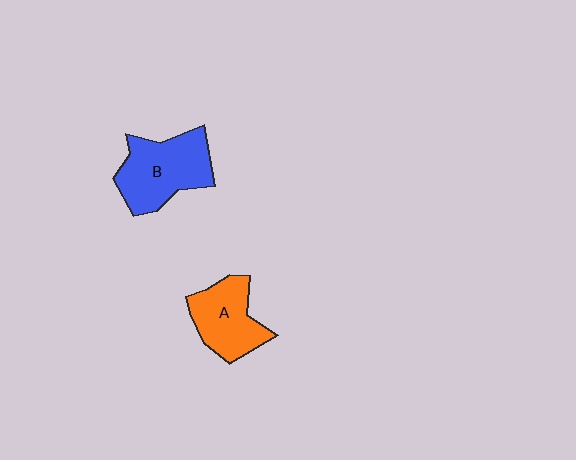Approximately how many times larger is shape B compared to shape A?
Approximately 1.3 times.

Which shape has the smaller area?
Shape A (orange).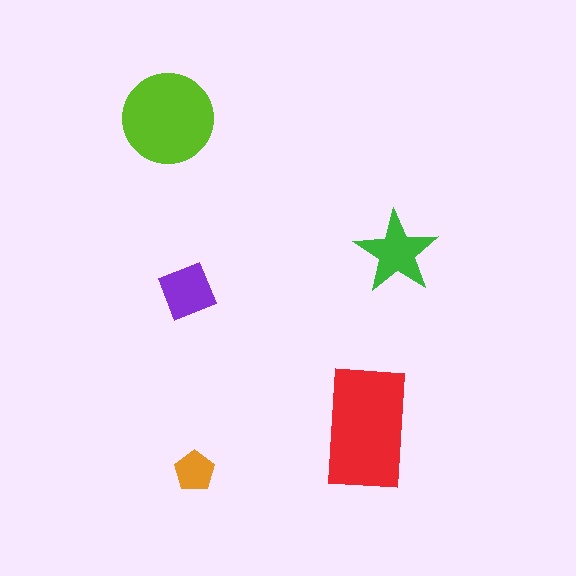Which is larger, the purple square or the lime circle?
The lime circle.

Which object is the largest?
The red rectangle.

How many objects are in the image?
There are 5 objects in the image.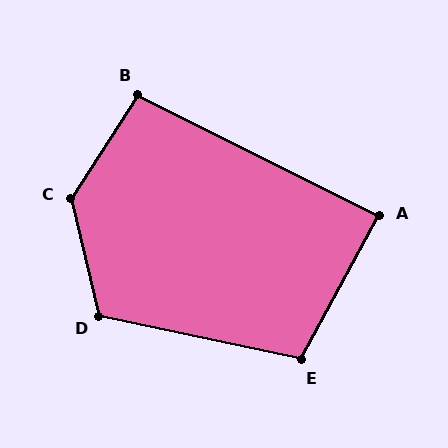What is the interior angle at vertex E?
Approximately 107 degrees (obtuse).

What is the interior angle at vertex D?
Approximately 115 degrees (obtuse).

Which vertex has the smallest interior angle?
A, at approximately 88 degrees.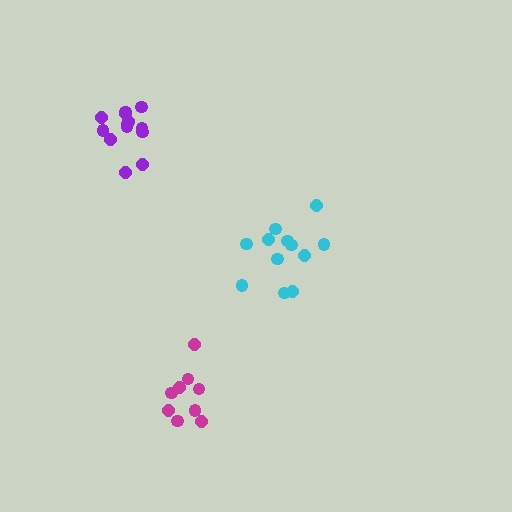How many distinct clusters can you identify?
There are 3 distinct clusters.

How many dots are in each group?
Group 1: 13 dots, Group 2: 12 dots, Group 3: 9 dots (34 total).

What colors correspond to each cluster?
The clusters are colored: purple, cyan, magenta.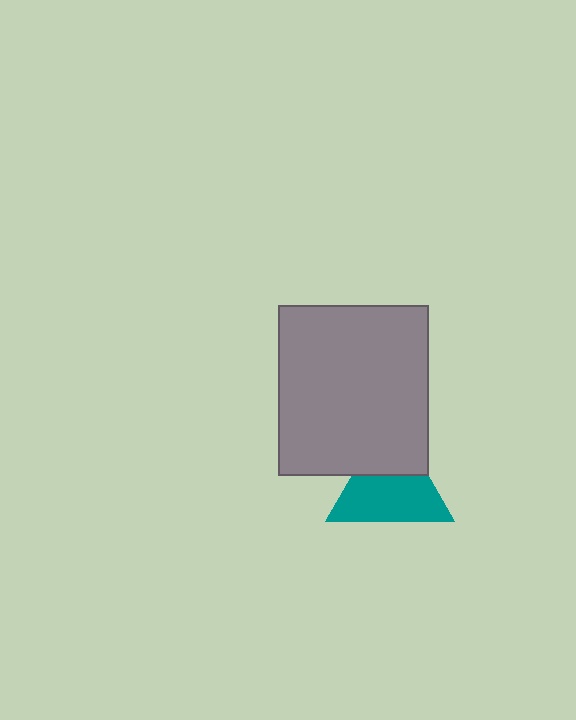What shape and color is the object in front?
The object in front is a gray rectangle.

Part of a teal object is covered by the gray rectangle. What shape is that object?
It is a triangle.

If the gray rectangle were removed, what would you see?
You would see the complete teal triangle.